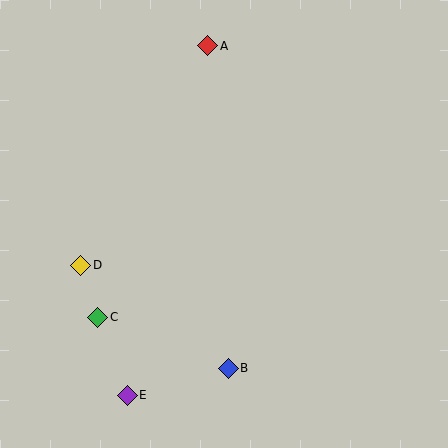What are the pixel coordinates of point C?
Point C is at (98, 317).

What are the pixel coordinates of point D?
Point D is at (81, 265).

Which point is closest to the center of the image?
Point B at (228, 368) is closest to the center.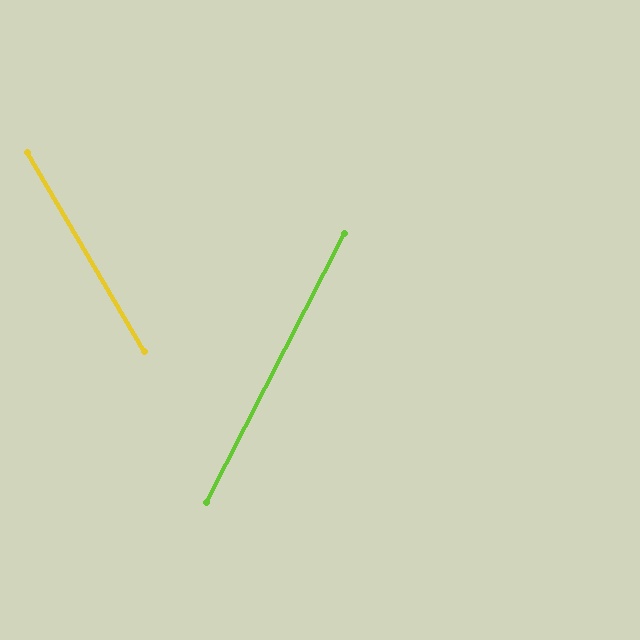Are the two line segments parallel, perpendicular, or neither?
Neither parallel nor perpendicular — they differ by about 58°.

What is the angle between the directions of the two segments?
Approximately 58 degrees.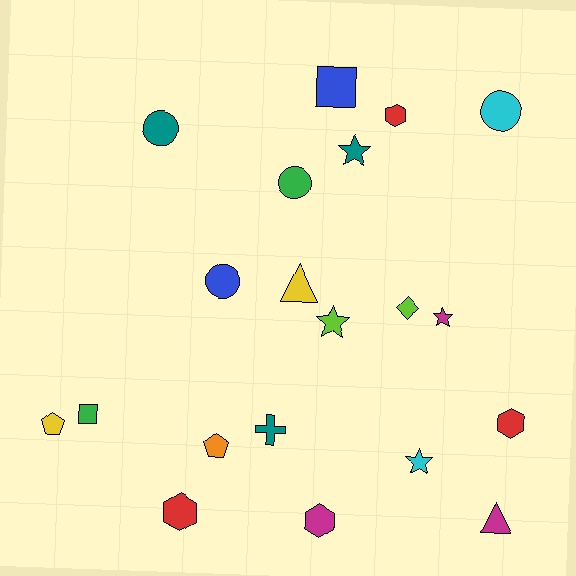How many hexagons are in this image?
There are 4 hexagons.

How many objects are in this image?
There are 20 objects.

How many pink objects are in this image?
There are no pink objects.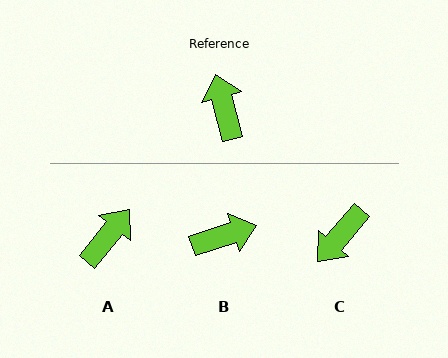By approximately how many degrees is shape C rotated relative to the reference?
Approximately 125 degrees counter-clockwise.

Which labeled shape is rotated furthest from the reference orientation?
C, about 125 degrees away.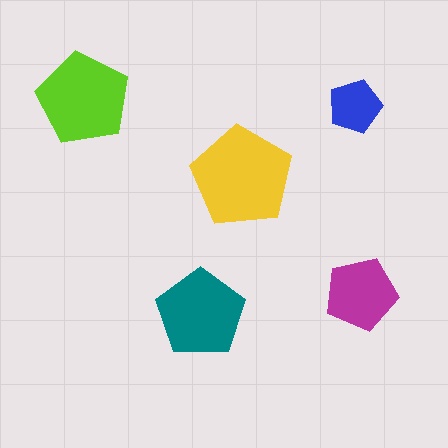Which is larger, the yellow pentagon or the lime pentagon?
The yellow one.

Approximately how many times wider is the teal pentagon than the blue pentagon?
About 1.5 times wider.